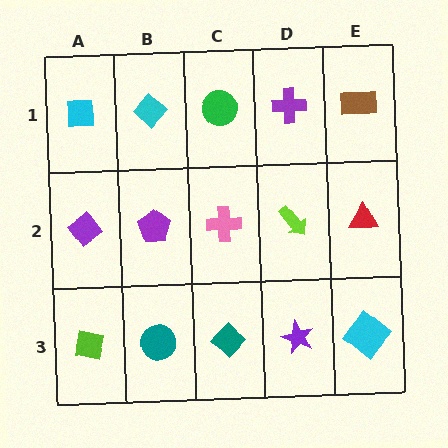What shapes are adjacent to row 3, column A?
A purple diamond (row 2, column A), a teal circle (row 3, column B).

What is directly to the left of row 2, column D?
A pink cross.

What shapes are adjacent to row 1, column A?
A purple diamond (row 2, column A), a cyan diamond (row 1, column B).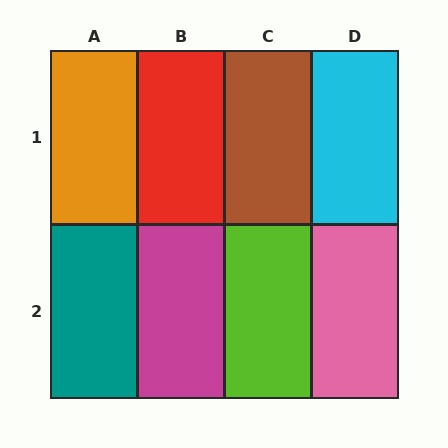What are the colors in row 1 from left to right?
Orange, red, brown, cyan.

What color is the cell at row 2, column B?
Magenta.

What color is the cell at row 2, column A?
Teal.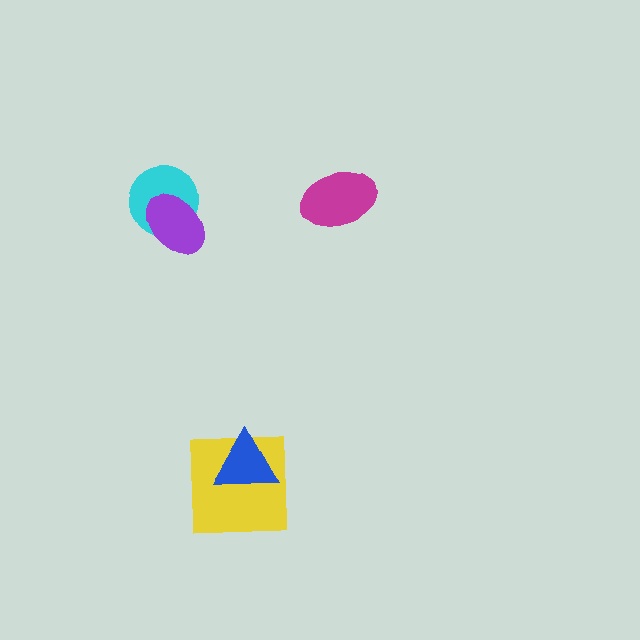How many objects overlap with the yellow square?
1 object overlaps with the yellow square.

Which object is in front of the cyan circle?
The purple ellipse is in front of the cyan circle.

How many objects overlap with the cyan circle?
1 object overlaps with the cyan circle.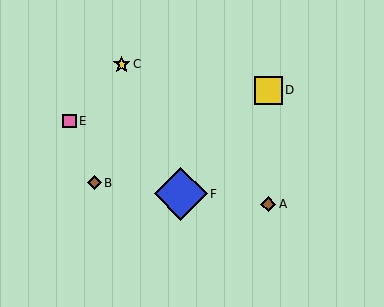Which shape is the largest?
The blue diamond (labeled F) is the largest.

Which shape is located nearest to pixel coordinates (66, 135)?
The pink square (labeled E) at (70, 121) is nearest to that location.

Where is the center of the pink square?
The center of the pink square is at (70, 121).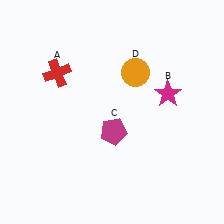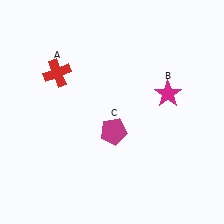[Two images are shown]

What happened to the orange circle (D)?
The orange circle (D) was removed in Image 2. It was in the top-right area of Image 1.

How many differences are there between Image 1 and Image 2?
There is 1 difference between the two images.